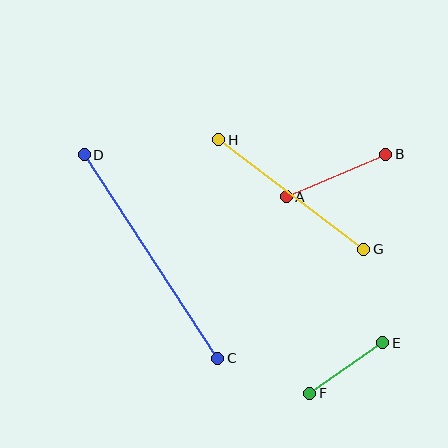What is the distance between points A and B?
The distance is approximately 108 pixels.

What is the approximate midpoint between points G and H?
The midpoint is at approximately (291, 194) pixels.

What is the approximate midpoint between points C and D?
The midpoint is at approximately (151, 257) pixels.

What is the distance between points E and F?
The distance is approximately 89 pixels.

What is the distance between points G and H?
The distance is approximately 181 pixels.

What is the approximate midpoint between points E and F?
The midpoint is at approximately (346, 368) pixels.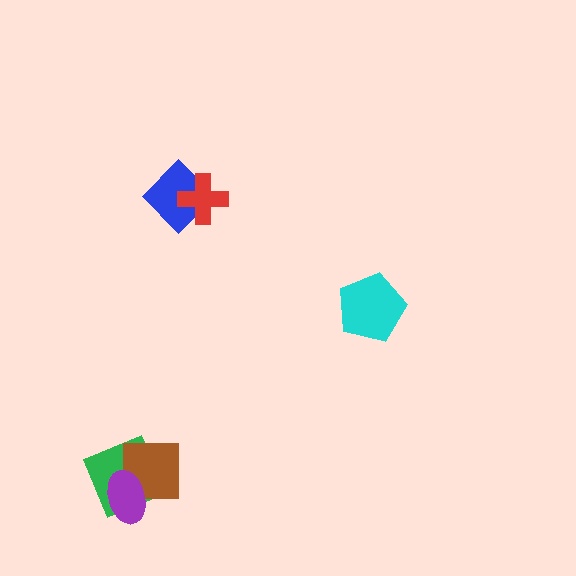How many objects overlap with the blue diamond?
1 object overlaps with the blue diamond.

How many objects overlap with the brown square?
2 objects overlap with the brown square.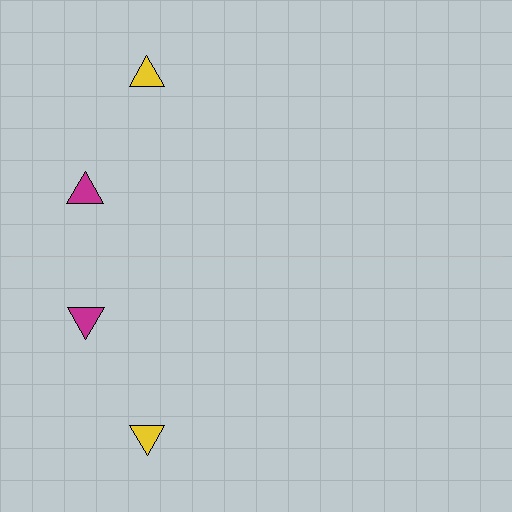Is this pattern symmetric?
Yes, this pattern has bilateral (reflection) symmetry.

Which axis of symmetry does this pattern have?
The pattern has a horizontal axis of symmetry running through the center of the image.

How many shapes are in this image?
There are 4 shapes in this image.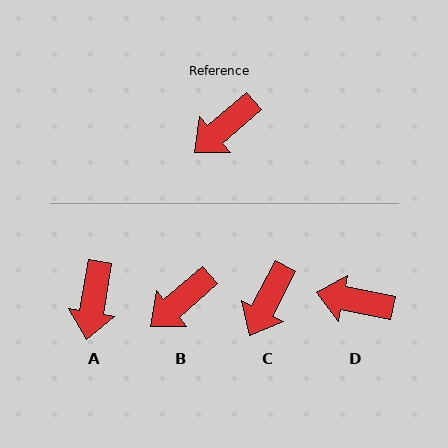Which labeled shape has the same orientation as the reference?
B.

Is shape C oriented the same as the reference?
No, it is off by about 22 degrees.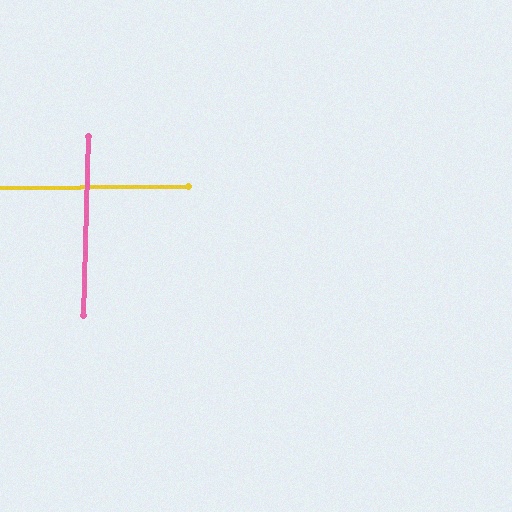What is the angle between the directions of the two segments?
Approximately 88 degrees.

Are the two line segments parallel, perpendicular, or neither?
Perpendicular — they meet at approximately 88°.